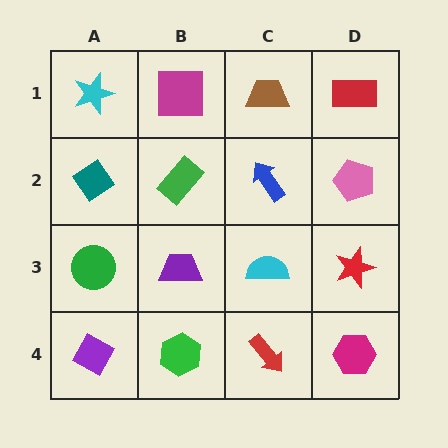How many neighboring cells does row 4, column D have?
2.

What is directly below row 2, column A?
A green circle.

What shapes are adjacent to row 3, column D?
A pink pentagon (row 2, column D), a magenta hexagon (row 4, column D), a cyan semicircle (row 3, column C).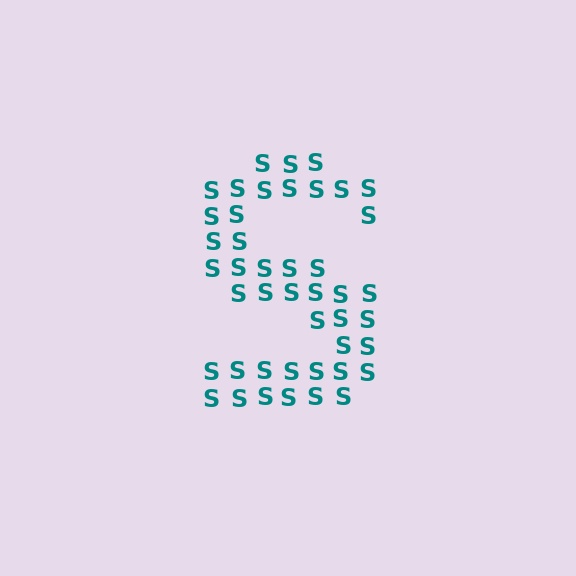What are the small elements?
The small elements are letter S's.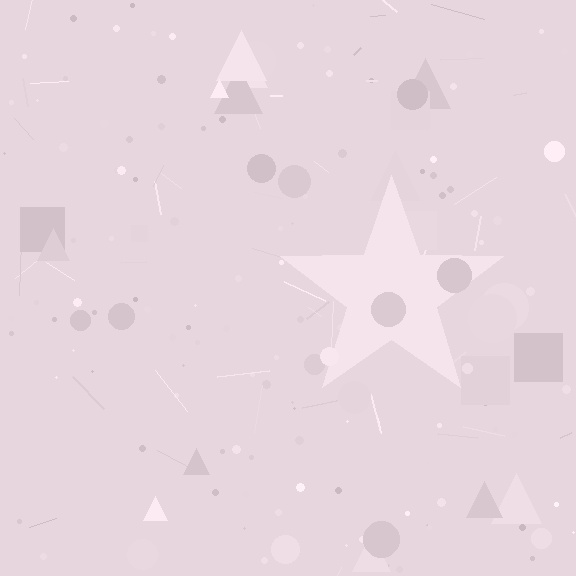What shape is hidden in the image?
A star is hidden in the image.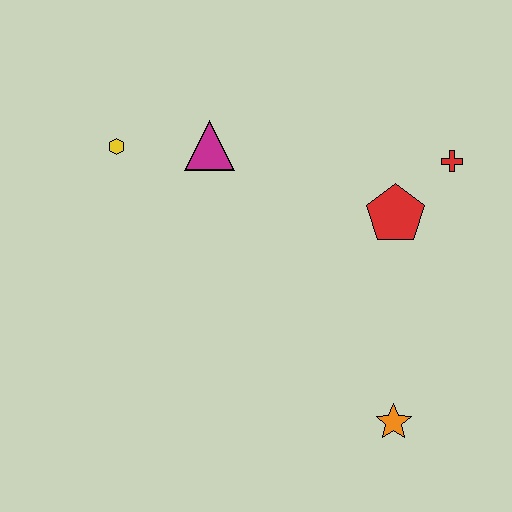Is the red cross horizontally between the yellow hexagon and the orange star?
No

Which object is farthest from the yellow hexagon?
The orange star is farthest from the yellow hexagon.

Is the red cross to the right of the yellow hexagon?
Yes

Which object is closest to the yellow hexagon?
The magenta triangle is closest to the yellow hexagon.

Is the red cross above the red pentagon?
Yes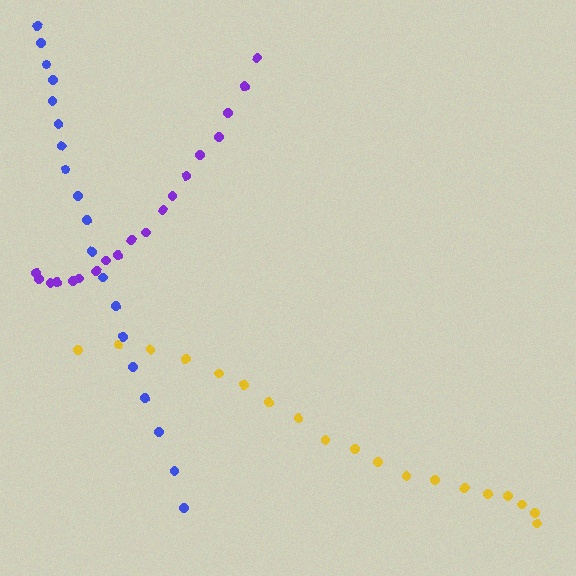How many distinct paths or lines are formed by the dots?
There are 3 distinct paths.